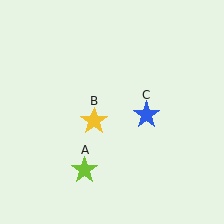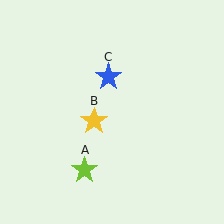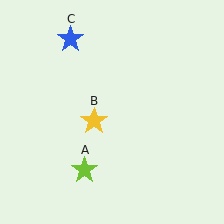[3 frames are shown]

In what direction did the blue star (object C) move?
The blue star (object C) moved up and to the left.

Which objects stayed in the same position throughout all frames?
Lime star (object A) and yellow star (object B) remained stationary.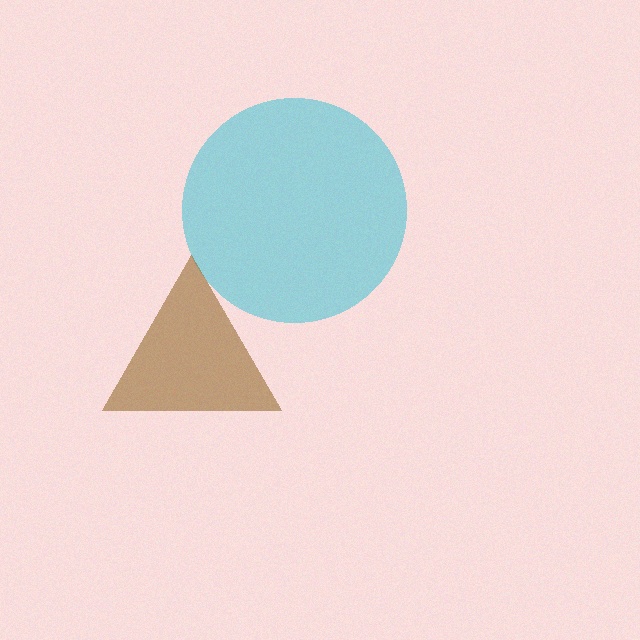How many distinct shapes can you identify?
There are 2 distinct shapes: a cyan circle, a brown triangle.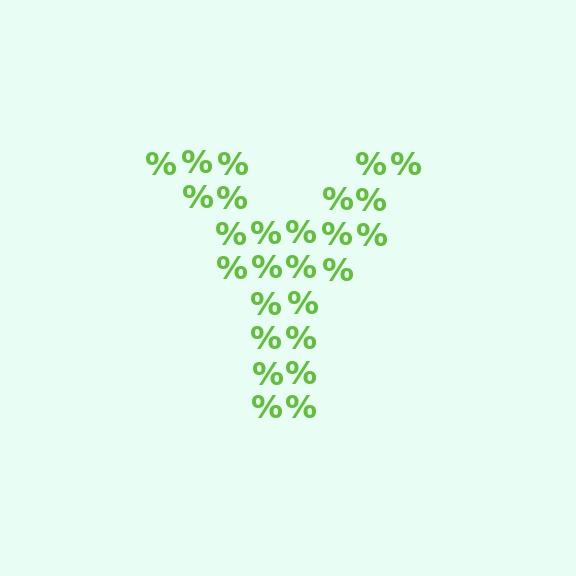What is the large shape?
The large shape is the letter Y.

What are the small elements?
The small elements are percent signs.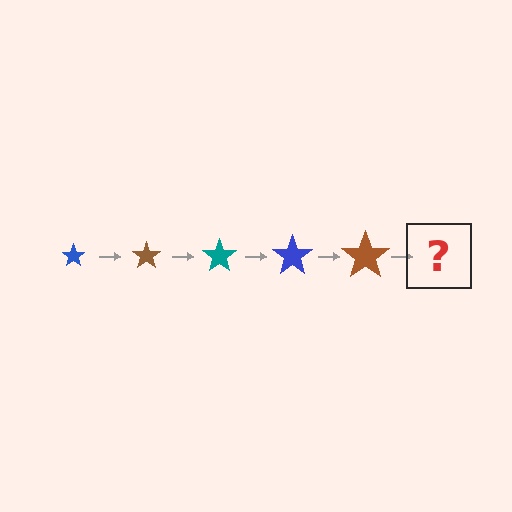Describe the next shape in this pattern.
It should be a teal star, larger than the previous one.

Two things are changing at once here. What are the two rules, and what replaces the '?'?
The two rules are that the star grows larger each step and the color cycles through blue, brown, and teal. The '?' should be a teal star, larger than the previous one.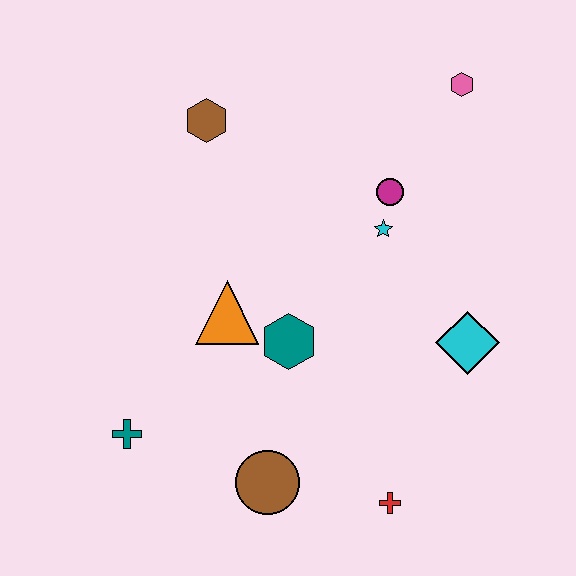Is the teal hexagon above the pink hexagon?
No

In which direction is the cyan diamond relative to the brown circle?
The cyan diamond is to the right of the brown circle.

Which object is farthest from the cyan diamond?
The teal cross is farthest from the cyan diamond.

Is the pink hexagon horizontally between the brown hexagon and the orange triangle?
No